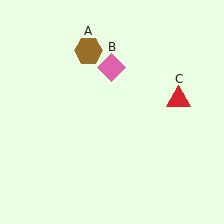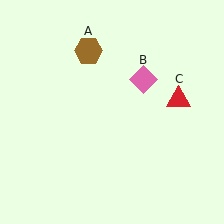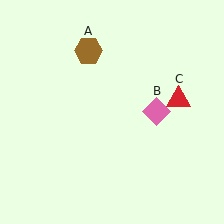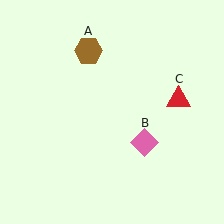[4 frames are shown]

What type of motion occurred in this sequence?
The pink diamond (object B) rotated clockwise around the center of the scene.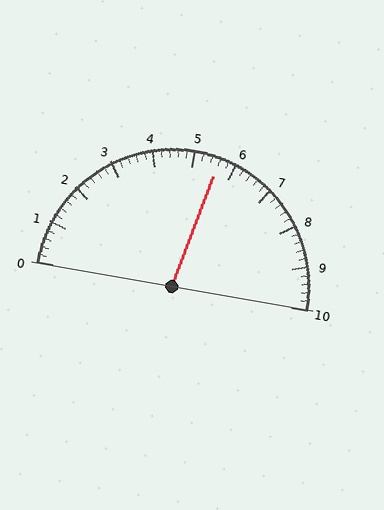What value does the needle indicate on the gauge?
The needle indicates approximately 5.6.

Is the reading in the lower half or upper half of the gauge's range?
The reading is in the upper half of the range (0 to 10).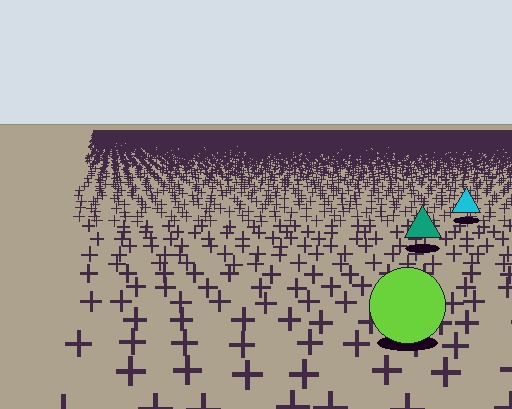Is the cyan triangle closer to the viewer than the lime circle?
No. The lime circle is closer — you can tell from the texture gradient: the ground texture is coarser near it.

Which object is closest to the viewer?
The lime circle is closest. The texture marks near it are larger and more spread out.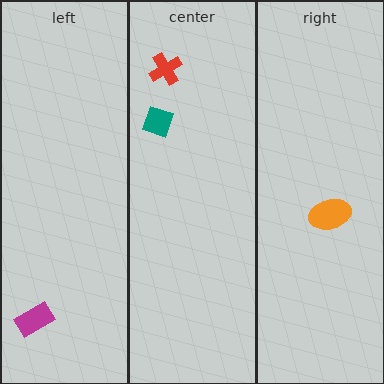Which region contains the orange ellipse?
The right region.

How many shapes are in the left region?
1.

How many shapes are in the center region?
2.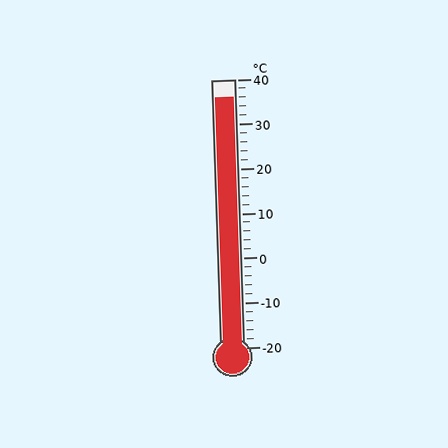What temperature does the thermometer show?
The thermometer shows approximately 36°C.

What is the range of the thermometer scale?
The thermometer scale ranges from -20°C to 40°C.